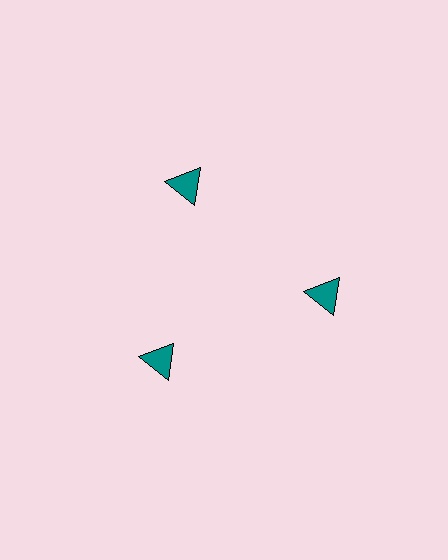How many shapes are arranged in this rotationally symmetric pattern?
There are 3 shapes, arranged in 3 groups of 1.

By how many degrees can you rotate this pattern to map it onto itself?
The pattern maps onto itself every 120 degrees of rotation.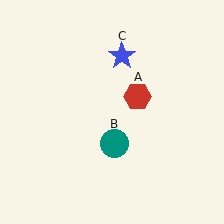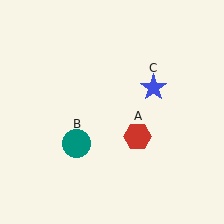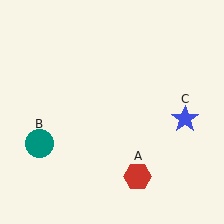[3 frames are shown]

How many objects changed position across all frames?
3 objects changed position: red hexagon (object A), teal circle (object B), blue star (object C).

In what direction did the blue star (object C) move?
The blue star (object C) moved down and to the right.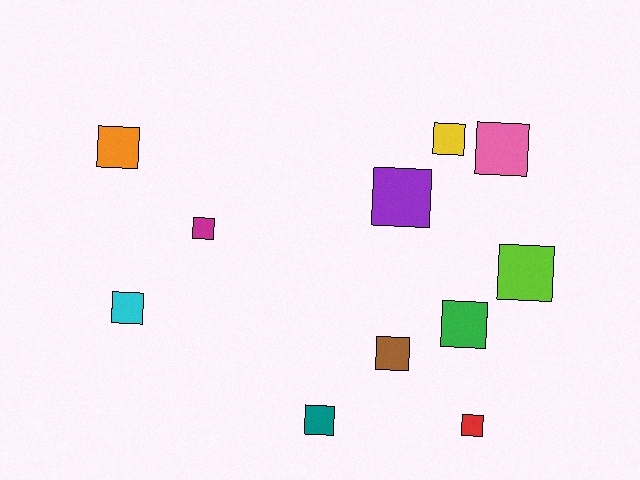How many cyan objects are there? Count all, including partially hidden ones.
There is 1 cyan object.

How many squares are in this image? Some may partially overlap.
There are 11 squares.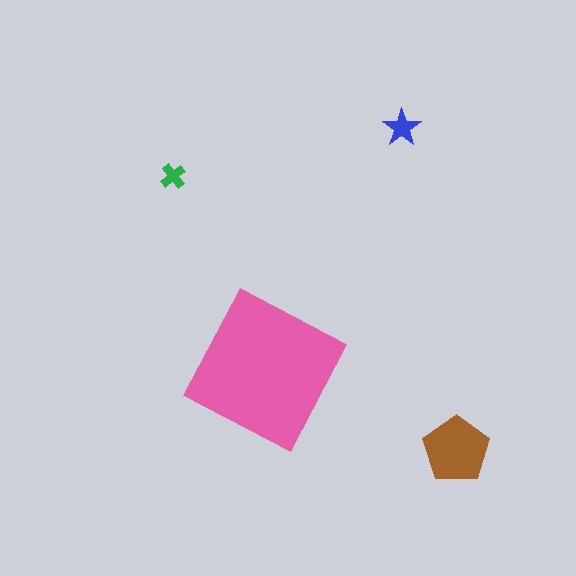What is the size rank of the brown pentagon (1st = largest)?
2nd.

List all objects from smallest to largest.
The green cross, the blue star, the brown pentagon, the pink square.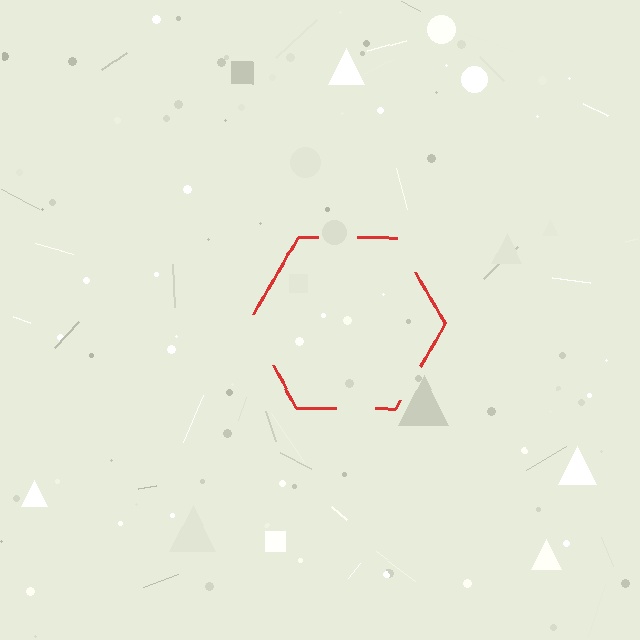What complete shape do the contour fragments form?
The contour fragments form a hexagon.